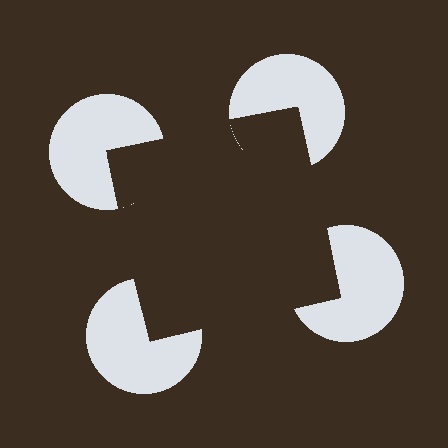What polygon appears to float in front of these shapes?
An illusory square — its edges are inferred from the aligned wedge cuts in the pac-man discs, not physically drawn.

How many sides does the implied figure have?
4 sides.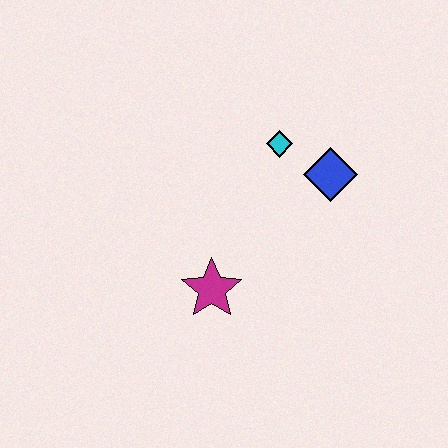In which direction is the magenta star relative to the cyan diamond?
The magenta star is below the cyan diamond.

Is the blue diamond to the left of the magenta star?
No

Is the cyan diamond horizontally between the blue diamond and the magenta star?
Yes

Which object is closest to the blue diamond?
The cyan diamond is closest to the blue diamond.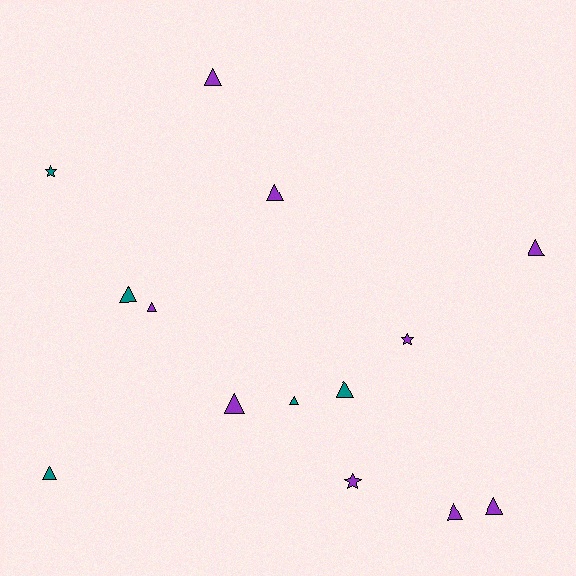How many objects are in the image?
There are 14 objects.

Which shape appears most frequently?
Triangle, with 11 objects.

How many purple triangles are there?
There are 7 purple triangles.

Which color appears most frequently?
Purple, with 9 objects.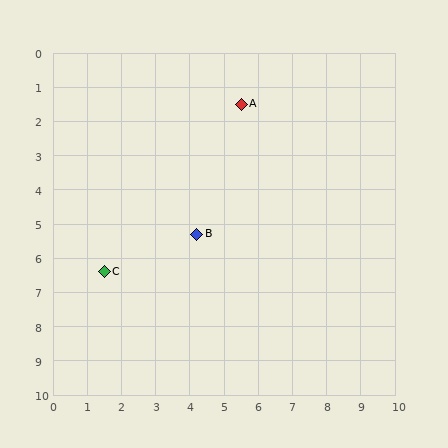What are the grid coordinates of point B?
Point B is at approximately (4.2, 5.3).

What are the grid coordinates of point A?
Point A is at approximately (5.5, 1.5).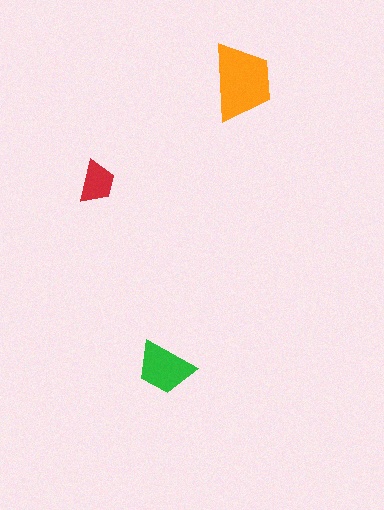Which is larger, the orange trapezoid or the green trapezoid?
The orange one.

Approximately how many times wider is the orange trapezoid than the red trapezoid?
About 2 times wider.